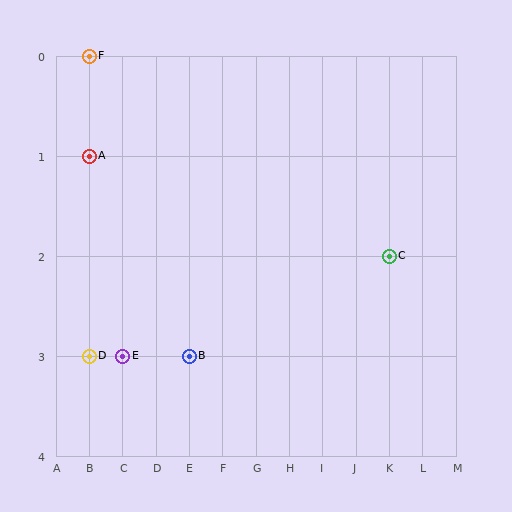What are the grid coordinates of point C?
Point C is at grid coordinates (K, 2).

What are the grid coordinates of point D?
Point D is at grid coordinates (B, 3).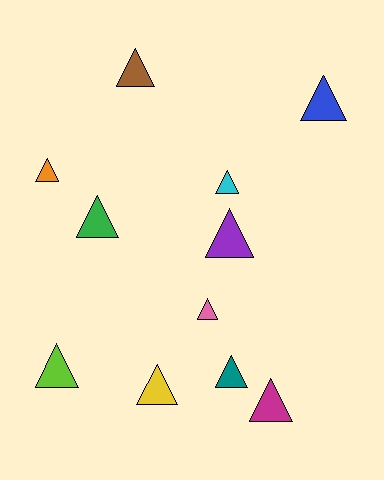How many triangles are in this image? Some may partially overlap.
There are 11 triangles.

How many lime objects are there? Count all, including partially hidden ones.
There is 1 lime object.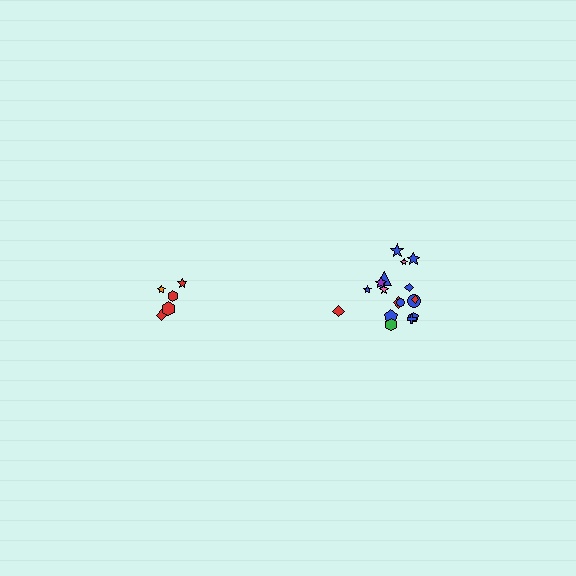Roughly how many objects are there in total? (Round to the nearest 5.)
Roughly 25 objects in total.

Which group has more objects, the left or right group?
The right group.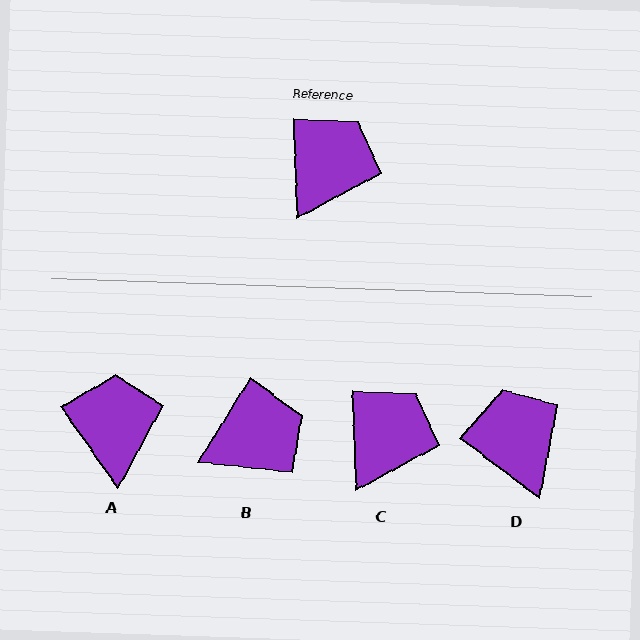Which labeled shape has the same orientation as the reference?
C.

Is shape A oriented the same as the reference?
No, it is off by about 33 degrees.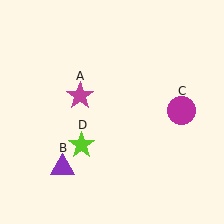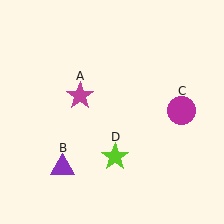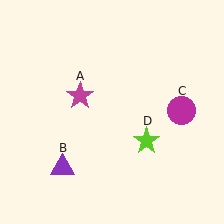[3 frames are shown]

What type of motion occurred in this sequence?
The lime star (object D) rotated counterclockwise around the center of the scene.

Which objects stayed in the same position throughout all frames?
Magenta star (object A) and purple triangle (object B) and magenta circle (object C) remained stationary.